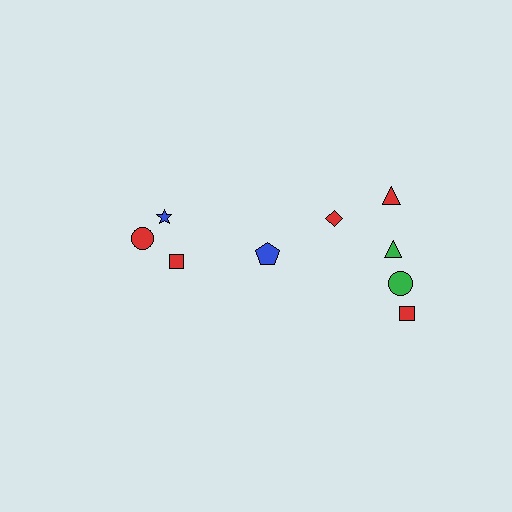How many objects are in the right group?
There are 6 objects.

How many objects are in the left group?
There are 3 objects.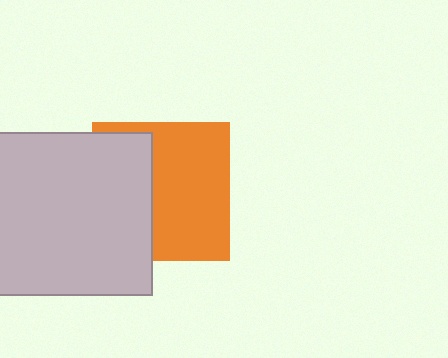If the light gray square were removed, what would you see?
You would see the complete orange square.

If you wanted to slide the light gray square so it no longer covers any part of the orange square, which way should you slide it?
Slide it left — that is the most direct way to separate the two shapes.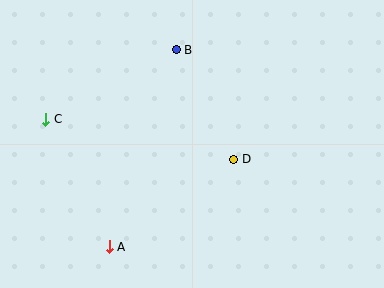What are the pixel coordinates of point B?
Point B is at (176, 50).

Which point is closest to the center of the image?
Point D at (234, 159) is closest to the center.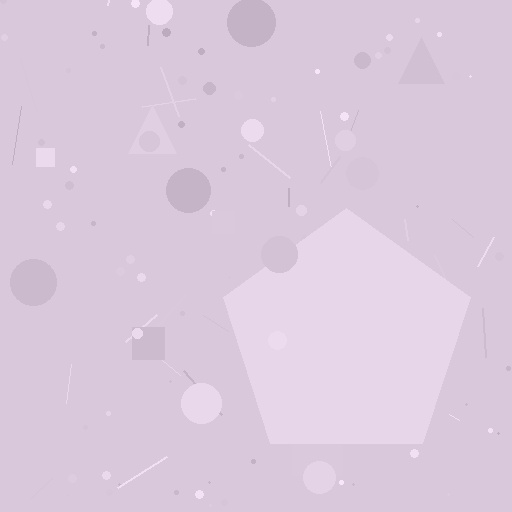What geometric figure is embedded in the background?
A pentagon is embedded in the background.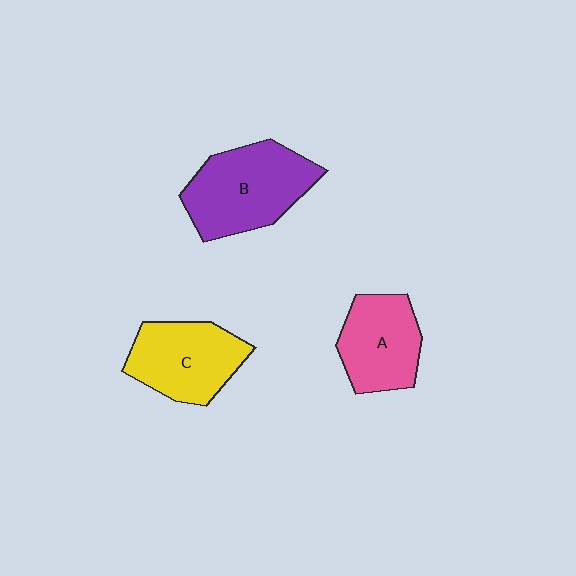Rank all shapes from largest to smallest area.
From largest to smallest: B (purple), C (yellow), A (pink).